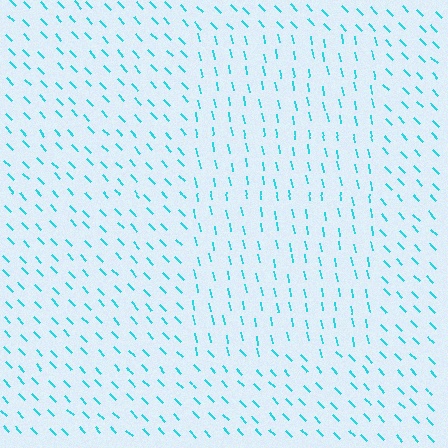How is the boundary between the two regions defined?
The boundary is defined purely by a change in line orientation (approximately 34 degrees difference). All lines are the same color and thickness.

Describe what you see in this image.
The image is filled with small cyan line segments. A rectangle region in the image has lines oriented differently from the surrounding lines, creating a visible texture boundary.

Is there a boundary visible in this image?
Yes, there is a texture boundary formed by a change in line orientation.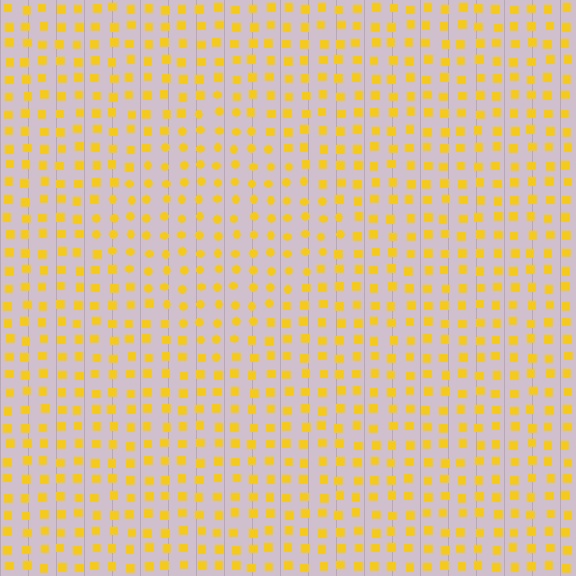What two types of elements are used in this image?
The image uses circles inside the diamond region and squares outside it.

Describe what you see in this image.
The image is filled with small yellow elements arranged in a uniform grid. A diamond-shaped region contains circles, while the surrounding area contains squares. The boundary is defined purely by the change in element shape.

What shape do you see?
I see a diamond.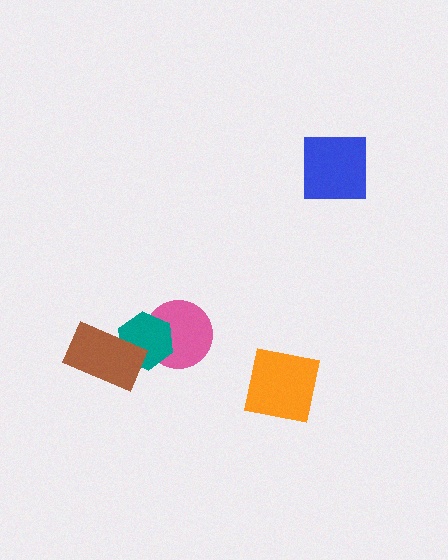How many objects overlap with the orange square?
0 objects overlap with the orange square.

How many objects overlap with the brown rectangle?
1 object overlaps with the brown rectangle.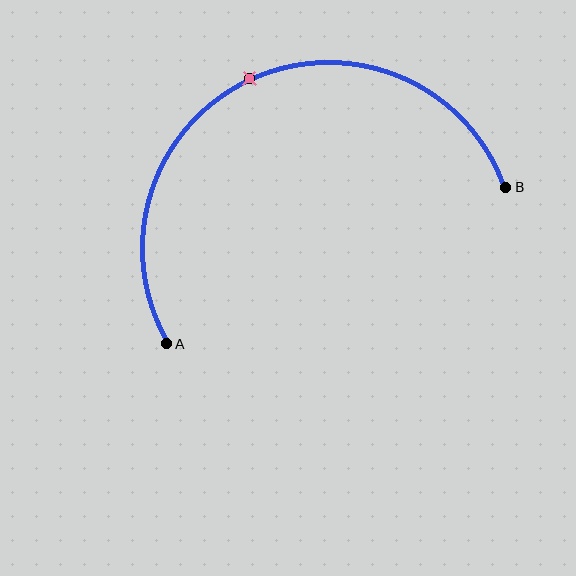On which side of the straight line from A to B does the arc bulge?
The arc bulges above the straight line connecting A and B.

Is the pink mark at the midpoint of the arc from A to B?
Yes. The pink mark lies on the arc at equal arc-length from both A and B — it is the arc midpoint.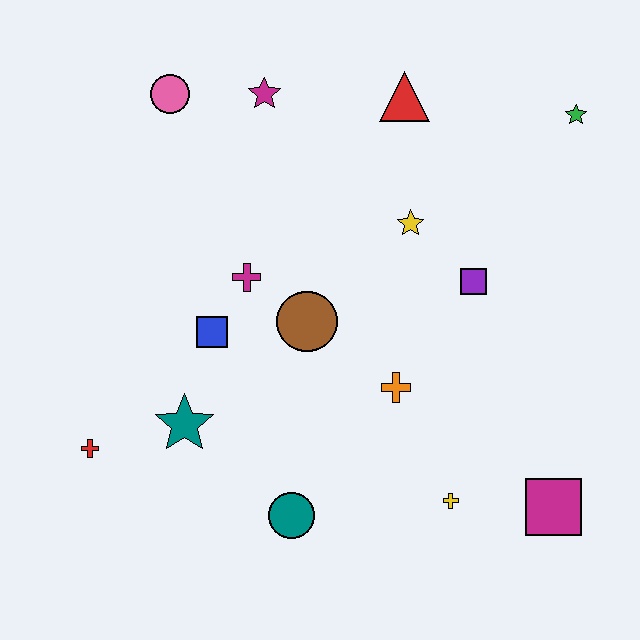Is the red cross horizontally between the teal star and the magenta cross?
No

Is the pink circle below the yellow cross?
No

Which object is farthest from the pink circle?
The magenta square is farthest from the pink circle.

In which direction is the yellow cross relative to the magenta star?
The yellow cross is below the magenta star.